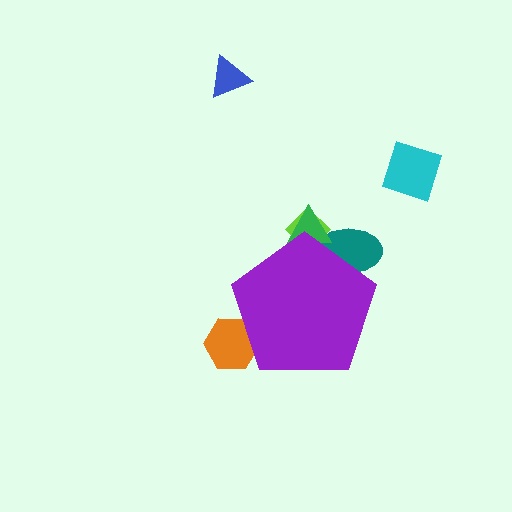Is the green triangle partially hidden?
Yes, the green triangle is partially hidden behind the purple pentagon.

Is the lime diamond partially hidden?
Yes, the lime diamond is partially hidden behind the purple pentagon.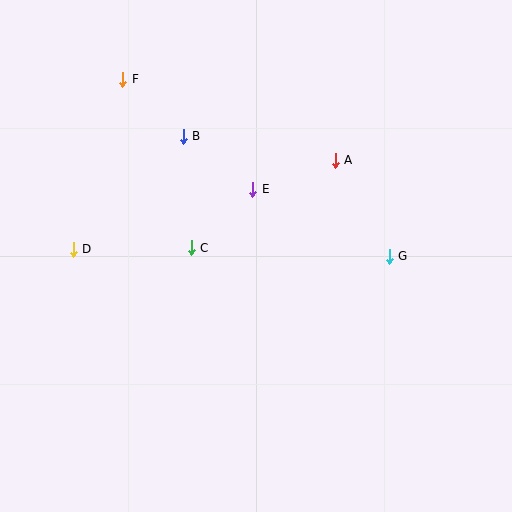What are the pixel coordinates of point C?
Point C is at (191, 248).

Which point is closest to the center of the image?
Point C at (191, 248) is closest to the center.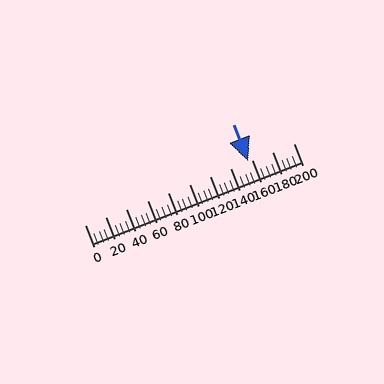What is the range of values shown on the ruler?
The ruler shows values from 0 to 200.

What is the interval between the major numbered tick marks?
The major tick marks are spaced 20 units apart.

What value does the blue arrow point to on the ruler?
The blue arrow points to approximately 157.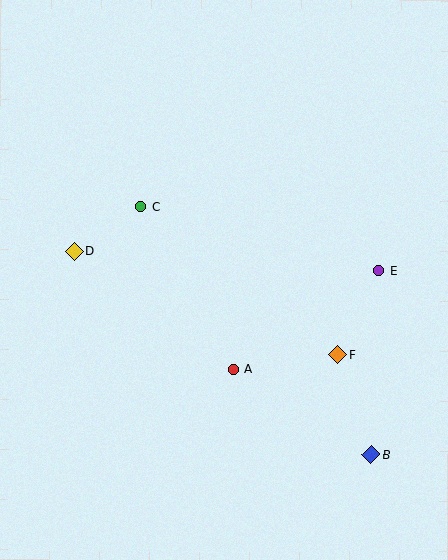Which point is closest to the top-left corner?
Point C is closest to the top-left corner.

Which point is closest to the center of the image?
Point A at (233, 369) is closest to the center.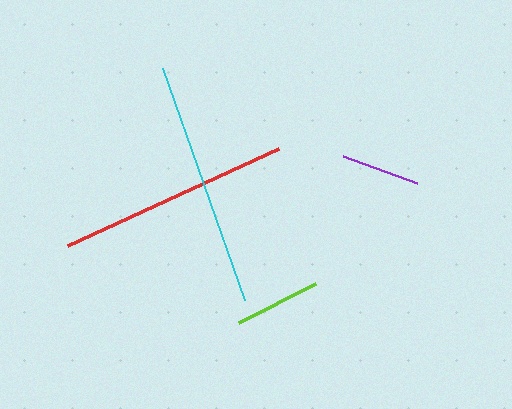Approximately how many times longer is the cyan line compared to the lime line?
The cyan line is approximately 2.8 times the length of the lime line.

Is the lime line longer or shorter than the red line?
The red line is longer than the lime line.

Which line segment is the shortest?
The purple line is the shortest at approximately 79 pixels.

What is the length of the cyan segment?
The cyan segment is approximately 246 pixels long.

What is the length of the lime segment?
The lime segment is approximately 87 pixels long.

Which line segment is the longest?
The cyan line is the longest at approximately 246 pixels.